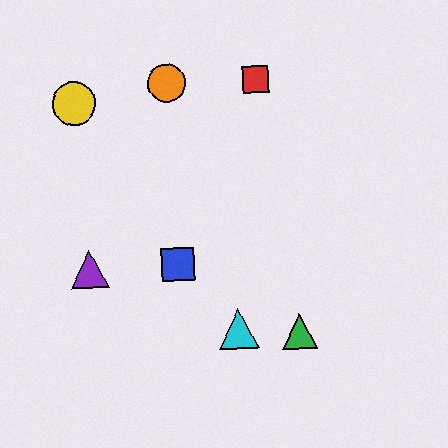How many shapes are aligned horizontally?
2 shapes (the blue square, the purple triangle) are aligned horizontally.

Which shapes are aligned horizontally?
The blue square, the purple triangle are aligned horizontally.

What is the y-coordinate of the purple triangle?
The purple triangle is at y≈269.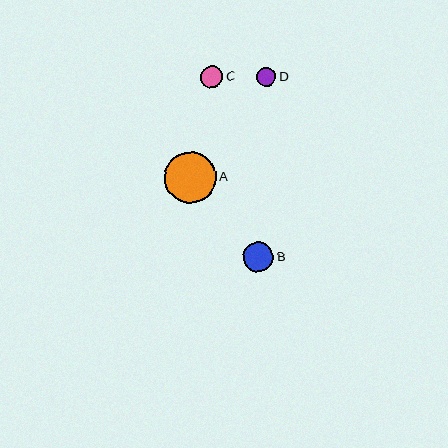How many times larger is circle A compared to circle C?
Circle A is approximately 2.3 times the size of circle C.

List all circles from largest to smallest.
From largest to smallest: A, B, C, D.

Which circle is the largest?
Circle A is the largest with a size of approximately 51 pixels.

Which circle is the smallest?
Circle D is the smallest with a size of approximately 19 pixels.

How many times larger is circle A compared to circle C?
Circle A is approximately 2.3 times the size of circle C.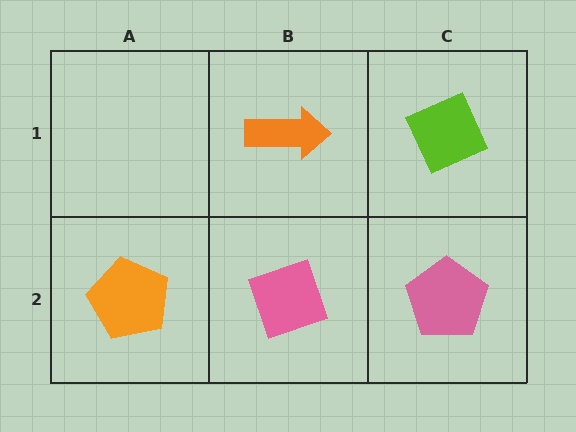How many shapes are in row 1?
2 shapes.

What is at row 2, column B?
A pink diamond.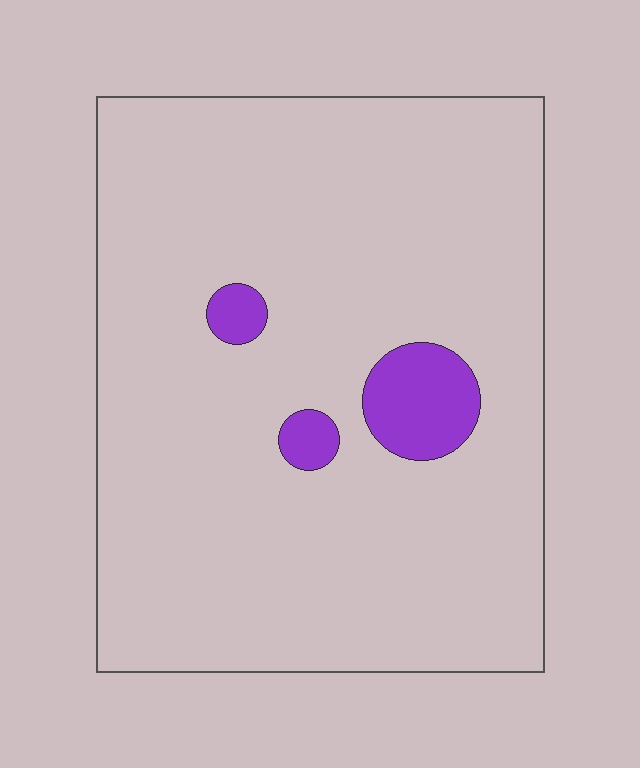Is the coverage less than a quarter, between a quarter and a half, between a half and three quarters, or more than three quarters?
Less than a quarter.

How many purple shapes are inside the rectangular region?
3.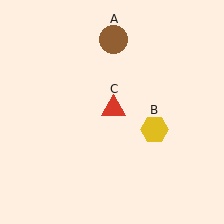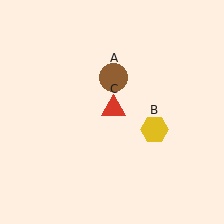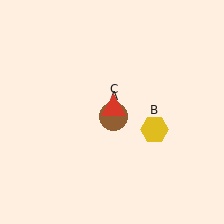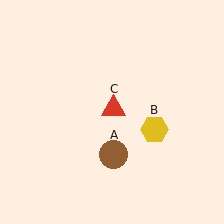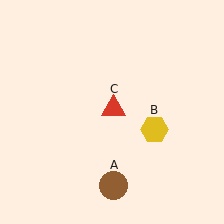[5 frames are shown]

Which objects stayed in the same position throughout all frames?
Yellow hexagon (object B) and red triangle (object C) remained stationary.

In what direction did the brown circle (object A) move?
The brown circle (object A) moved down.